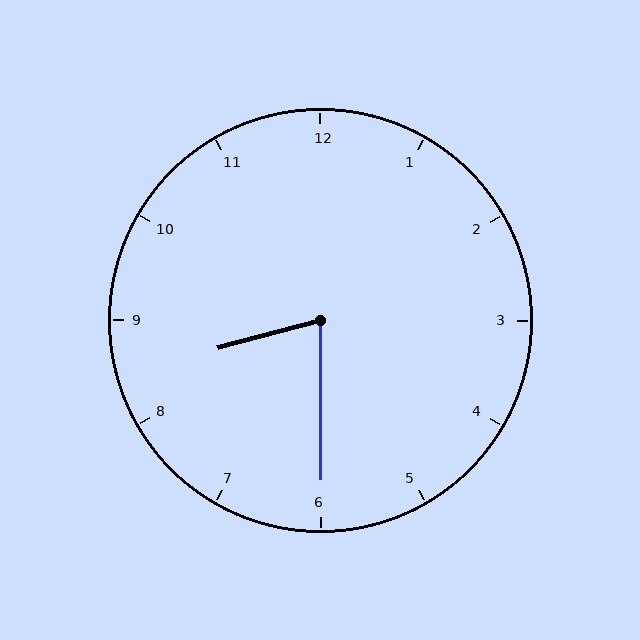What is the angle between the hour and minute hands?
Approximately 75 degrees.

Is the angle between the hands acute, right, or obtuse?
It is acute.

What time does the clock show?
8:30.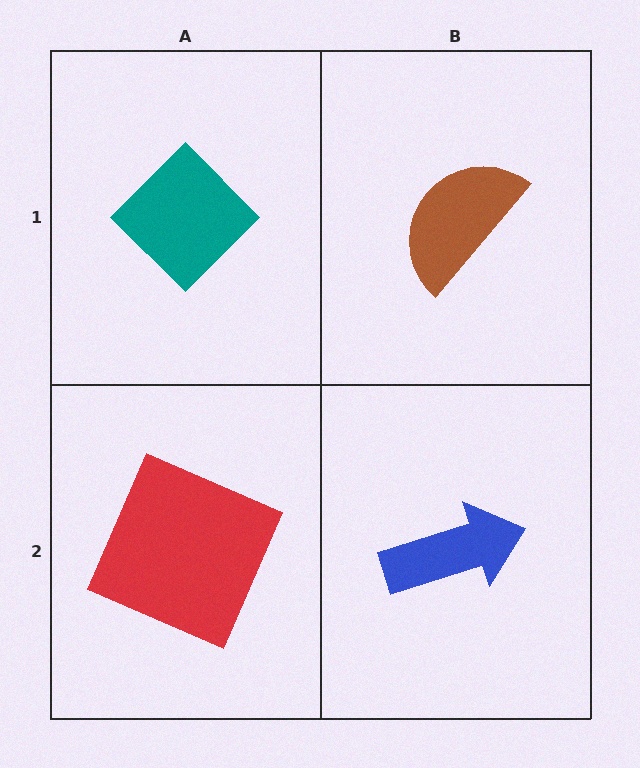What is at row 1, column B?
A brown semicircle.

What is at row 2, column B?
A blue arrow.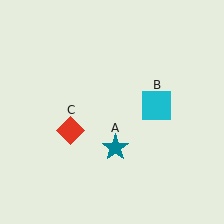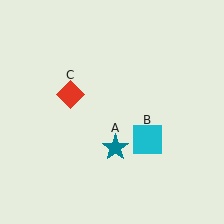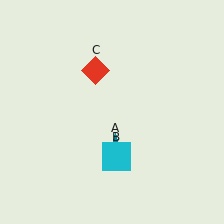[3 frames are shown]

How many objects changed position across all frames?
2 objects changed position: cyan square (object B), red diamond (object C).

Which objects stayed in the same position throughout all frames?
Teal star (object A) remained stationary.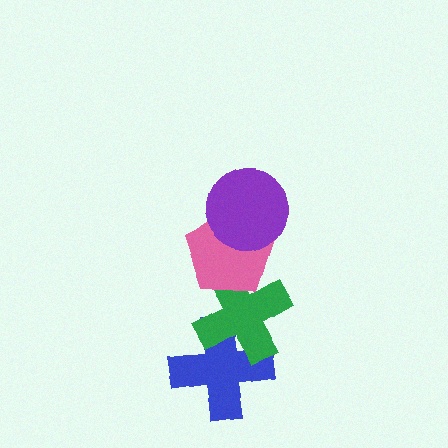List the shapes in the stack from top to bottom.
From top to bottom: the purple circle, the pink pentagon, the green cross, the blue cross.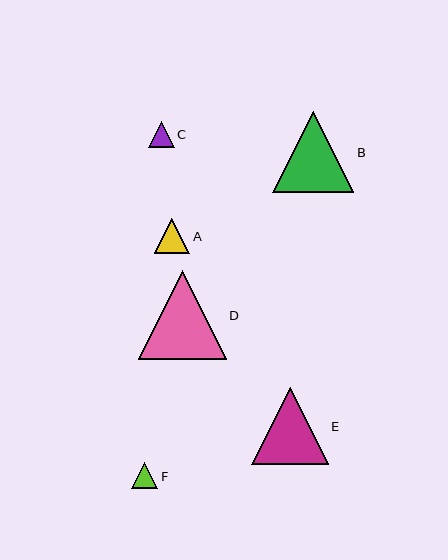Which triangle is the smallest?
Triangle F is the smallest with a size of approximately 26 pixels.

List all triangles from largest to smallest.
From largest to smallest: D, B, E, A, C, F.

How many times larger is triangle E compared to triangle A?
Triangle E is approximately 2.2 times the size of triangle A.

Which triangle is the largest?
Triangle D is the largest with a size of approximately 88 pixels.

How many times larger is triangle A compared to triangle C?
Triangle A is approximately 1.4 times the size of triangle C.